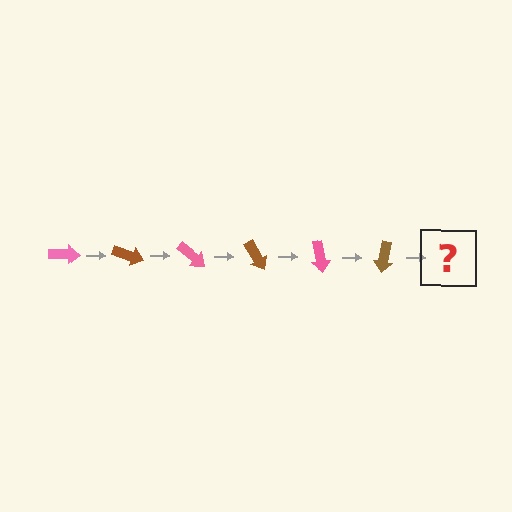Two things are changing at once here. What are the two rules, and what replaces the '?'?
The two rules are that it rotates 20 degrees each step and the color cycles through pink and brown. The '?' should be a pink arrow, rotated 120 degrees from the start.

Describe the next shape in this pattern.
It should be a pink arrow, rotated 120 degrees from the start.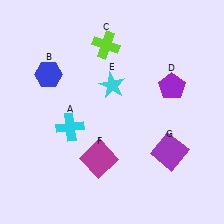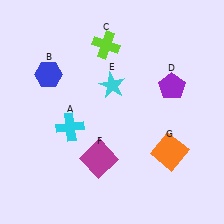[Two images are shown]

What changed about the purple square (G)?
In Image 1, G is purple. In Image 2, it changed to orange.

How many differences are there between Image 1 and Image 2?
There is 1 difference between the two images.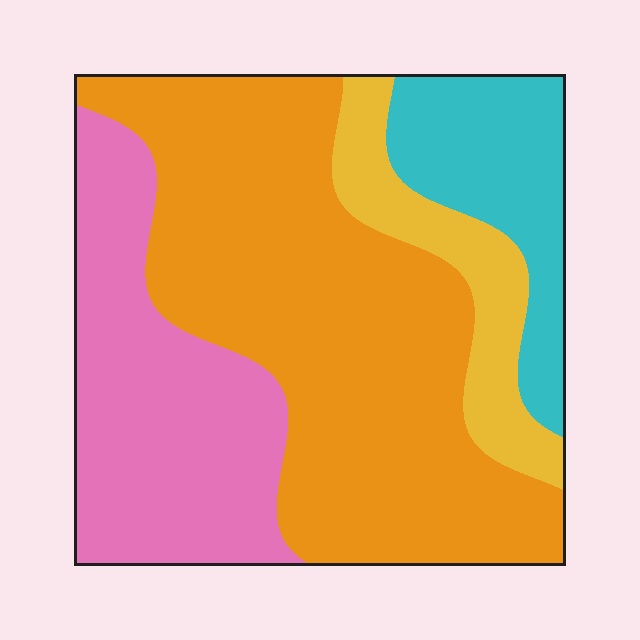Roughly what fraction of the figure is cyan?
Cyan takes up less than a quarter of the figure.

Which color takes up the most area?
Orange, at roughly 50%.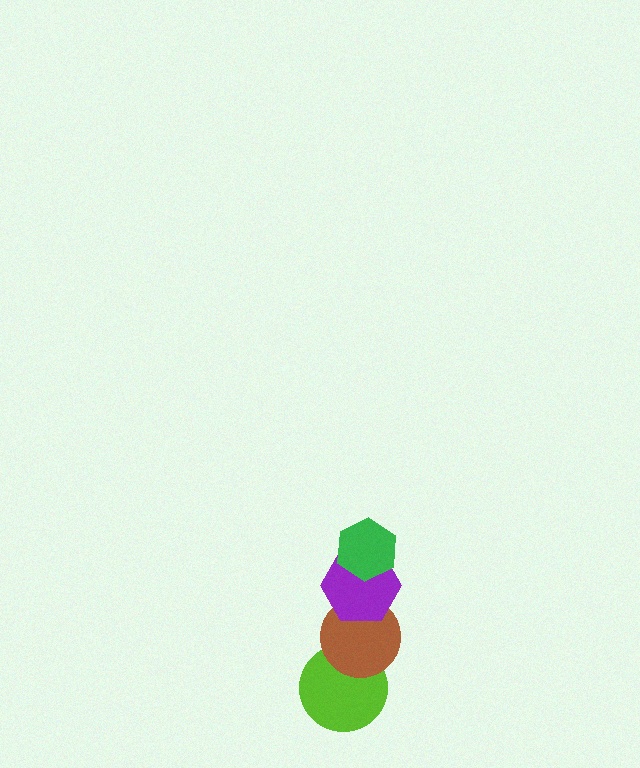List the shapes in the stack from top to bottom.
From top to bottom: the green hexagon, the purple hexagon, the brown circle, the lime circle.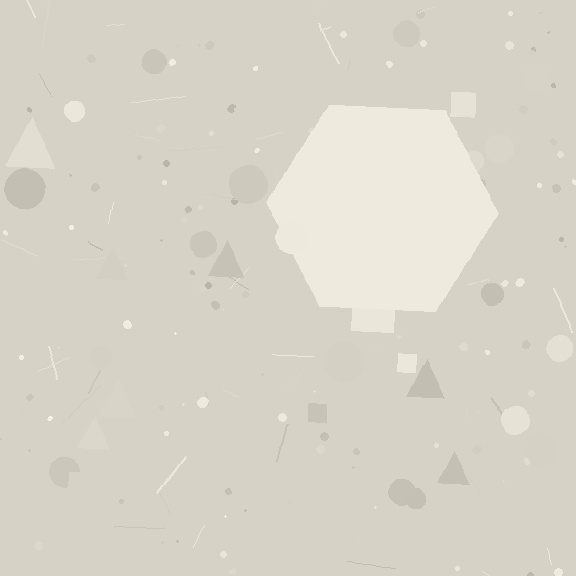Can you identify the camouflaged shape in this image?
The camouflaged shape is a hexagon.